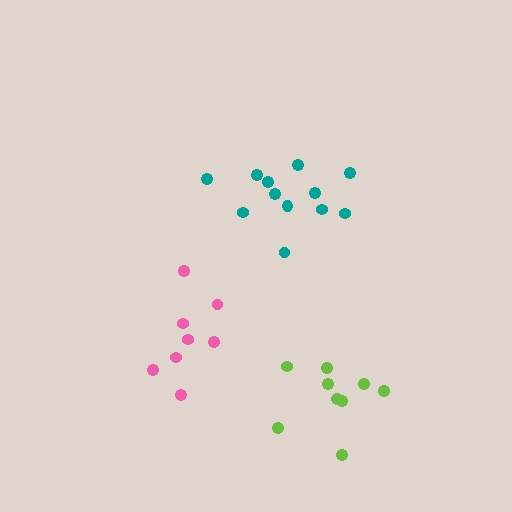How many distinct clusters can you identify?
There are 3 distinct clusters.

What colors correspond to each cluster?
The clusters are colored: teal, pink, lime.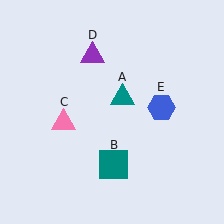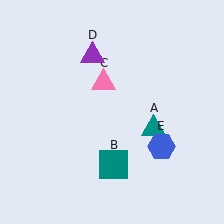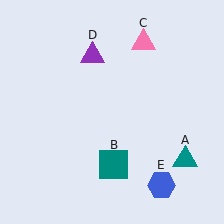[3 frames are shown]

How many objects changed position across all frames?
3 objects changed position: teal triangle (object A), pink triangle (object C), blue hexagon (object E).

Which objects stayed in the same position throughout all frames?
Teal square (object B) and purple triangle (object D) remained stationary.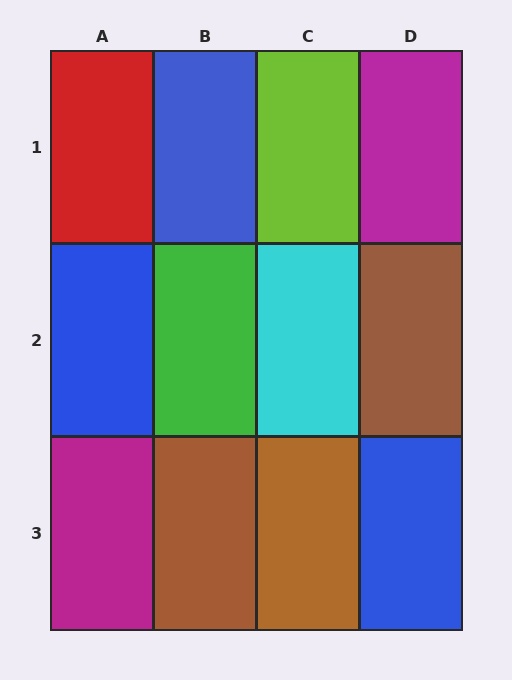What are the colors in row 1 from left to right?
Red, blue, lime, magenta.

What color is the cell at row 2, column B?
Green.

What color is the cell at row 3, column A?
Magenta.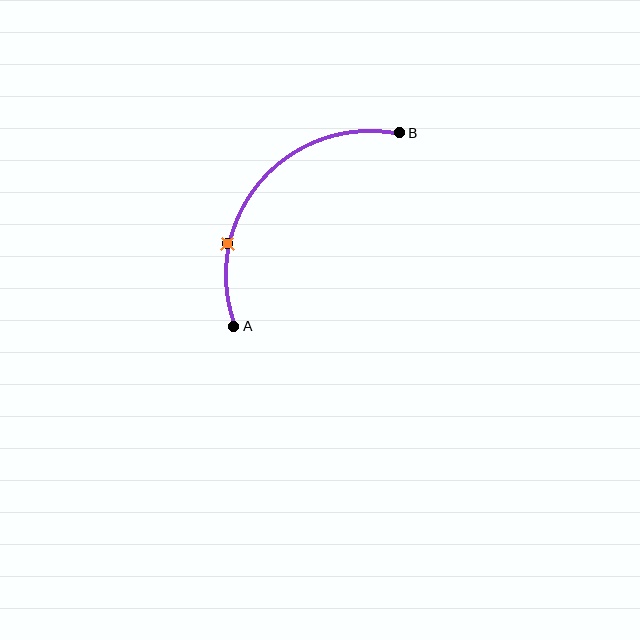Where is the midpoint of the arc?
The arc midpoint is the point on the curve farthest from the straight line joining A and B. It sits above and to the left of that line.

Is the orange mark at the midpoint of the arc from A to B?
No. The orange mark lies on the arc but is closer to endpoint A. The arc midpoint would be at the point on the curve equidistant along the arc from both A and B.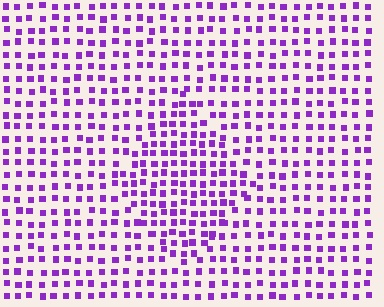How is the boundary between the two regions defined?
The boundary is defined by a change in element density (approximately 1.5x ratio). All elements are the same color, size, and shape.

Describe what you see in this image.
The image contains small purple elements arranged at two different densities. A diamond-shaped region is visible where the elements are more densely packed than the surrounding area.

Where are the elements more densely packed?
The elements are more densely packed inside the diamond boundary.